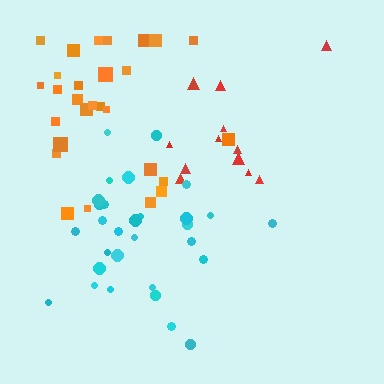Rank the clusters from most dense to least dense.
cyan, orange, red.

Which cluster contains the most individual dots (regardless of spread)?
Cyan (30).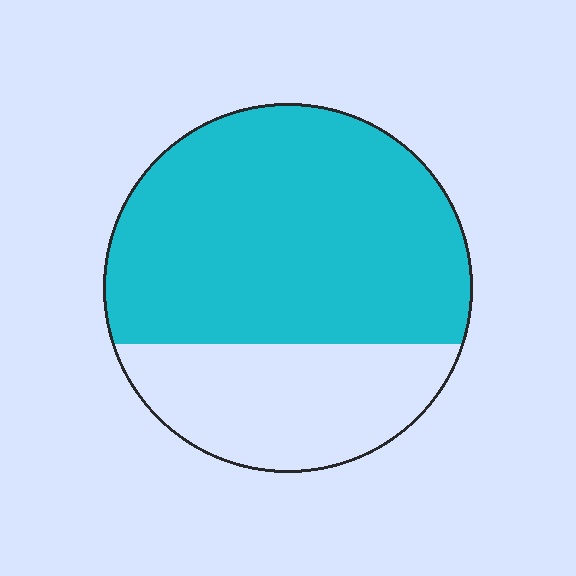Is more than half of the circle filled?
Yes.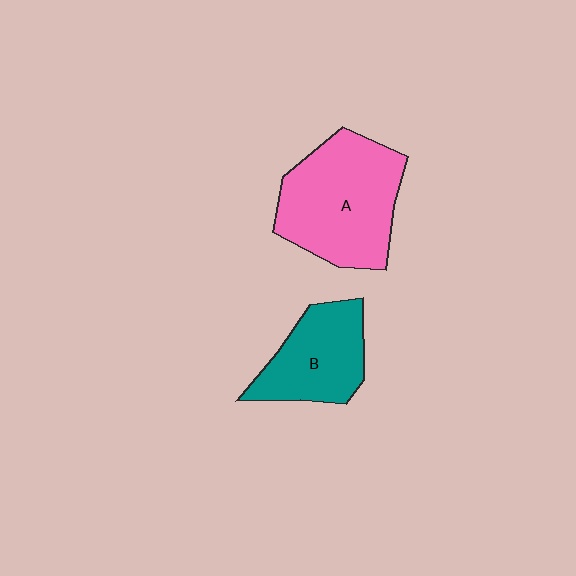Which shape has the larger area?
Shape A (pink).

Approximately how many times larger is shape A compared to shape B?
Approximately 1.5 times.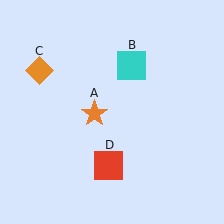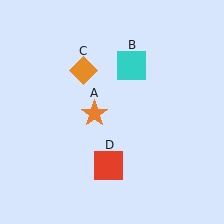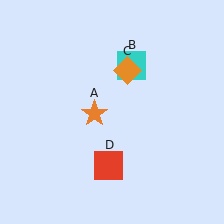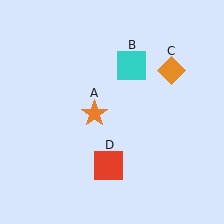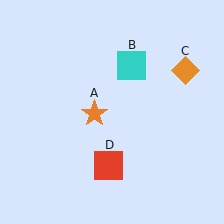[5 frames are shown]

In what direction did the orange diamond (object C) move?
The orange diamond (object C) moved right.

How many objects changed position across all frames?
1 object changed position: orange diamond (object C).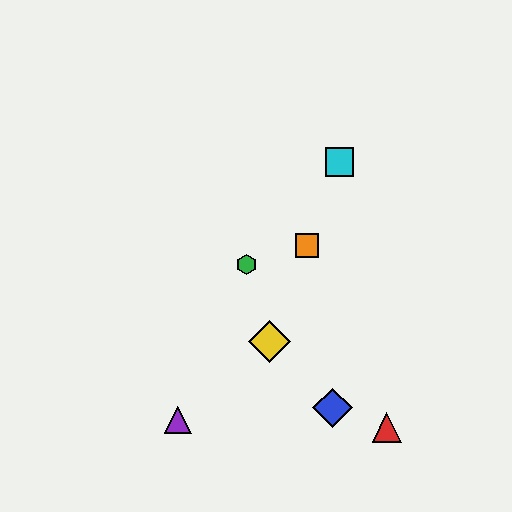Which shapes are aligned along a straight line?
The yellow diamond, the orange square, the cyan square are aligned along a straight line.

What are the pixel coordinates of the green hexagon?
The green hexagon is at (247, 265).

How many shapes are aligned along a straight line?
3 shapes (the yellow diamond, the orange square, the cyan square) are aligned along a straight line.